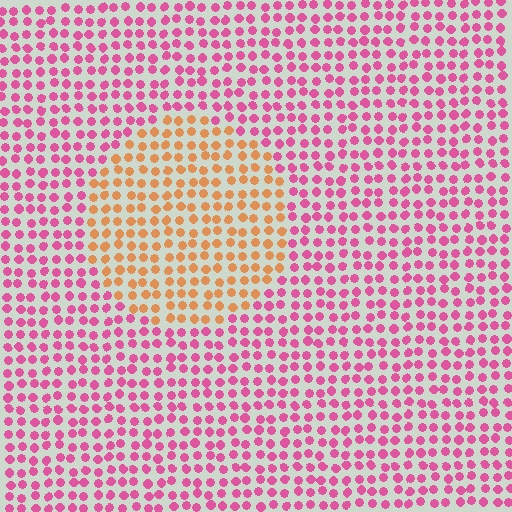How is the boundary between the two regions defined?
The boundary is defined purely by a slight shift in hue (about 57 degrees). Spacing, size, and orientation are identical on both sides.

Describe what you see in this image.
The image is filled with small pink elements in a uniform arrangement. A circle-shaped region is visible where the elements are tinted to a slightly different hue, forming a subtle color boundary.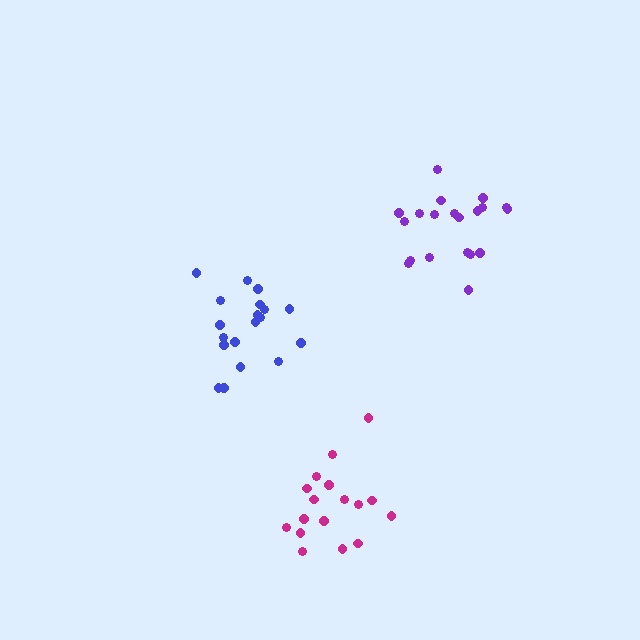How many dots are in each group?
Group 1: 17 dots, Group 2: 19 dots, Group 3: 20 dots (56 total).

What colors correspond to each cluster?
The clusters are colored: magenta, blue, purple.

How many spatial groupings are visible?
There are 3 spatial groupings.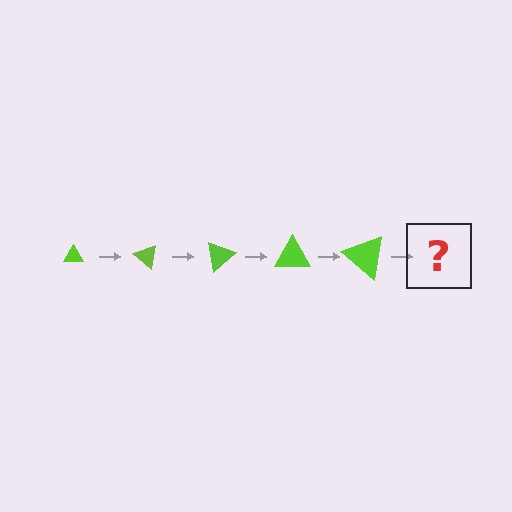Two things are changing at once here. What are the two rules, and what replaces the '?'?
The two rules are that the triangle grows larger each step and it rotates 40 degrees each step. The '?' should be a triangle, larger than the previous one and rotated 200 degrees from the start.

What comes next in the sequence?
The next element should be a triangle, larger than the previous one and rotated 200 degrees from the start.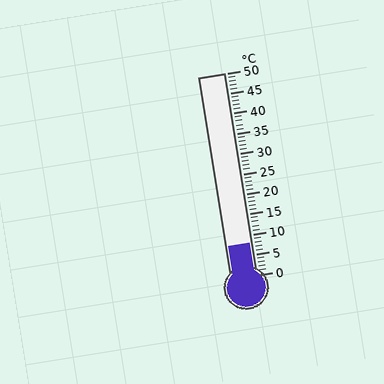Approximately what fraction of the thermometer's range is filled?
The thermometer is filled to approximately 15% of its range.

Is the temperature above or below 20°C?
The temperature is below 20°C.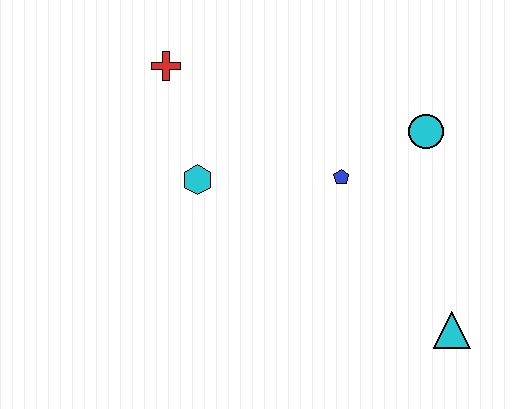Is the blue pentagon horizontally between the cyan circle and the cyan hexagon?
Yes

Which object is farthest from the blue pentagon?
The red cross is farthest from the blue pentagon.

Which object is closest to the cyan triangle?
The blue pentagon is closest to the cyan triangle.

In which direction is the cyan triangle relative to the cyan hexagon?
The cyan triangle is to the right of the cyan hexagon.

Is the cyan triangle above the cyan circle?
No